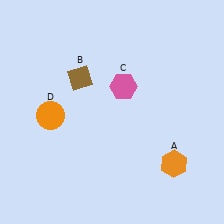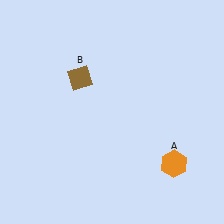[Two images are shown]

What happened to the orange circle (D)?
The orange circle (D) was removed in Image 2. It was in the bottom-left area of Image 1.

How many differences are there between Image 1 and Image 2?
There are 2 differences between the two images.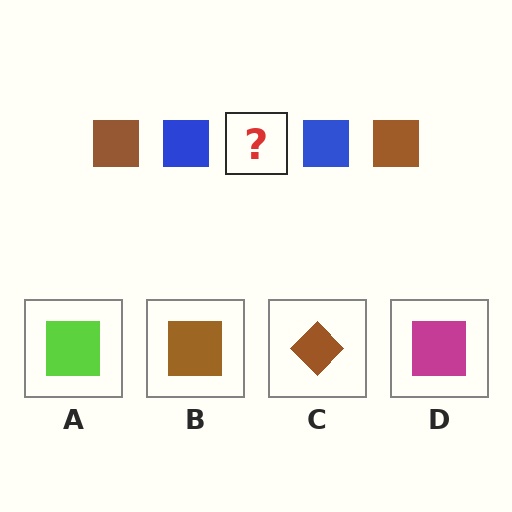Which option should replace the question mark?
Option B.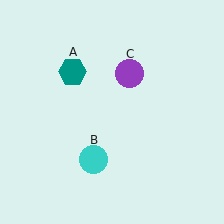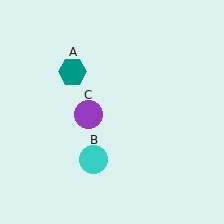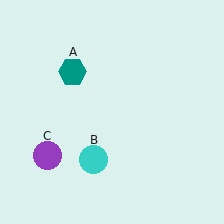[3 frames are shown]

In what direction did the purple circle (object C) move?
The purple circle (object C) moved down and to the left.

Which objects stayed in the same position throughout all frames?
Teal hexagon (object A) and cyan circle (object B) remained stationary.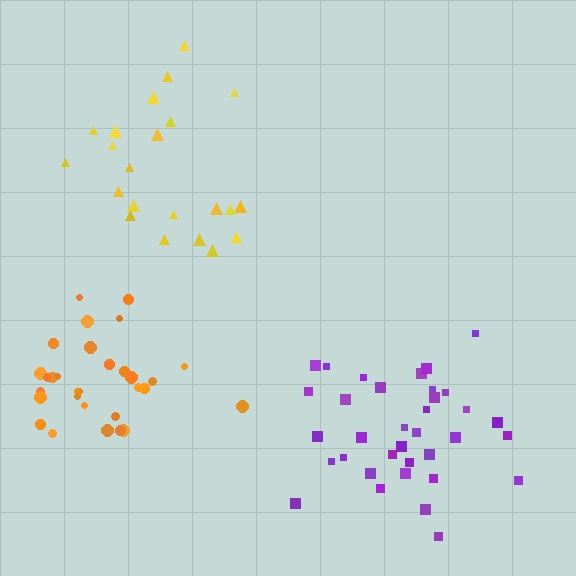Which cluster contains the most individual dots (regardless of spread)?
Purple (35).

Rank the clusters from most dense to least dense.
orange, purple, yellow.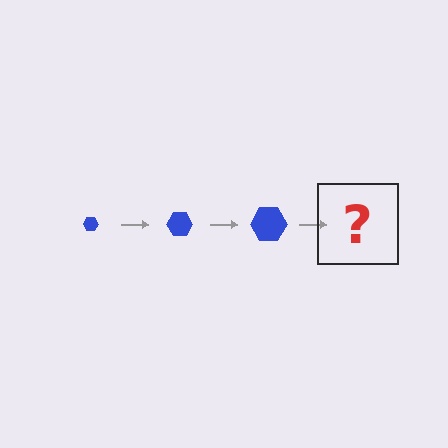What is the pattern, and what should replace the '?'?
The pattern is that the hexagon gets progressively larger each step. The '?' should be a blue hexagon, larger than the previous one.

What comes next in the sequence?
The next element should be a blue hexagon, larger than the previous one.